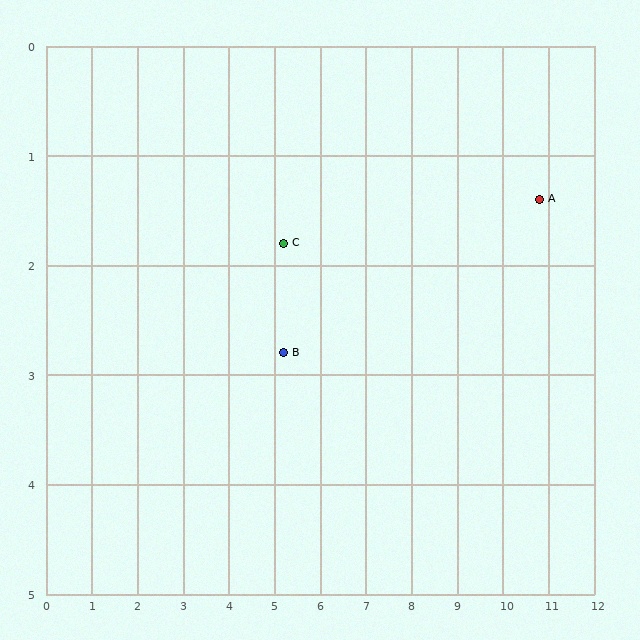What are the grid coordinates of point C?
Point C is at approximately (5.2, 1.8).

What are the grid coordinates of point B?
Point B is at approximately (5.2, 2.8).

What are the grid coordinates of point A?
Point A is at approximately (10.8, 1.4).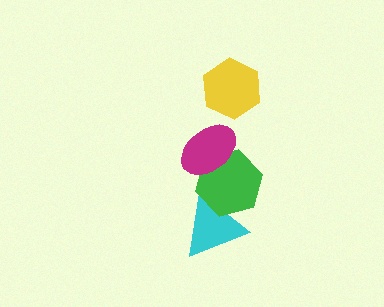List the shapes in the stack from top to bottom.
From top to bottom: the yellow hexagon, the magenta ellipse, the green hexagon, the cyan triangle.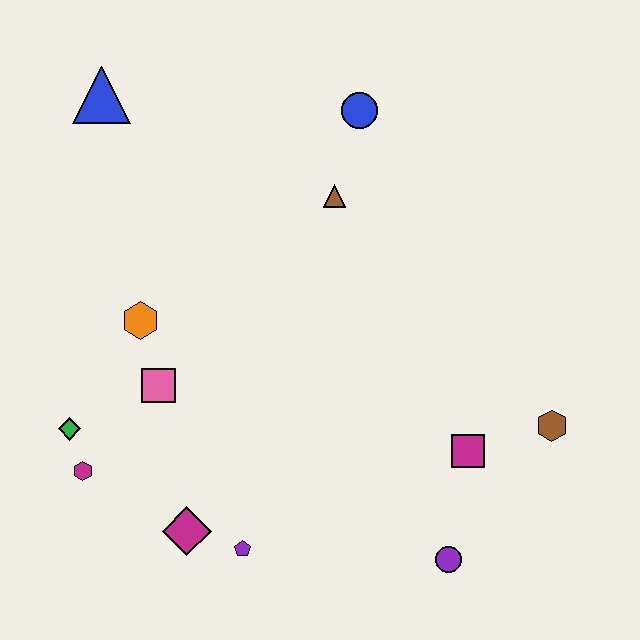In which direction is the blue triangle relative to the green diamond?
The blue triangle is above the green diamond.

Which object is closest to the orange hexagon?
The pink square is closest to the orange hexagon.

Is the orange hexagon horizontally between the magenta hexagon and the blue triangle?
No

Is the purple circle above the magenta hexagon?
No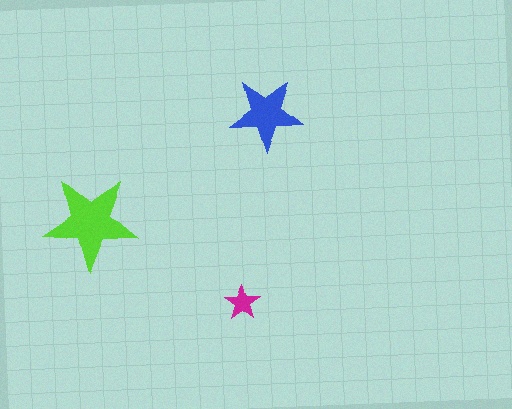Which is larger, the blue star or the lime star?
The lime one.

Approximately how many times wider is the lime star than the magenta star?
About 2.5 times wider.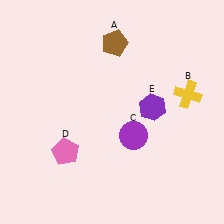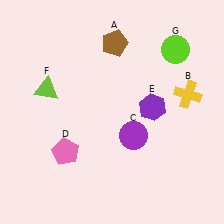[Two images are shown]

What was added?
A lime triangle (F), a lime circle (G) were added in Image 2.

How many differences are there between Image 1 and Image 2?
There are 2 differences between the two images.